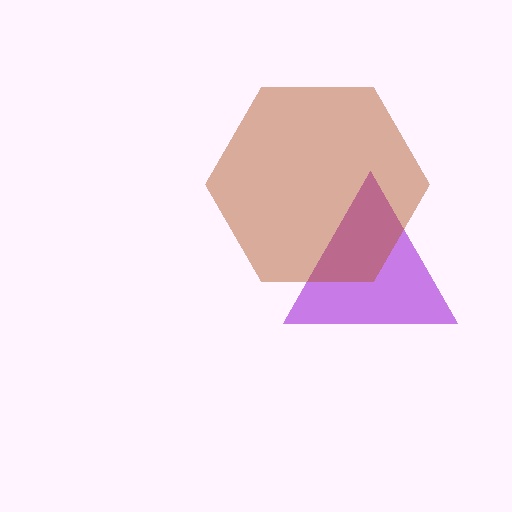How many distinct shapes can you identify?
There are 2 distinct shapes: a purple triangle, a brown hexagon.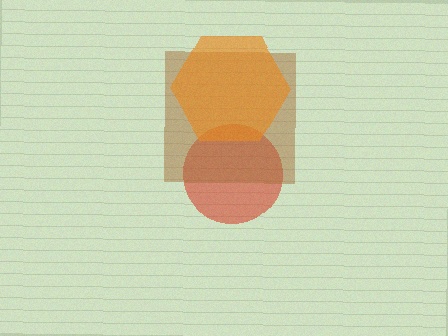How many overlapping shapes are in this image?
There are 3 overlapping shapes in the image.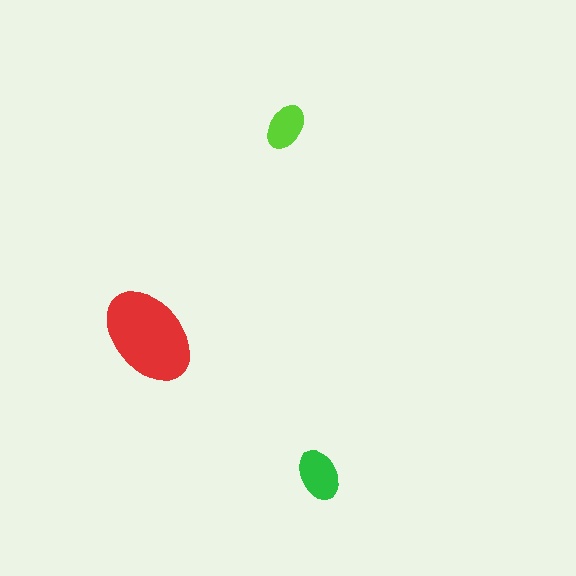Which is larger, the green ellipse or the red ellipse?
The red one.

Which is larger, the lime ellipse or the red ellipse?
The red one.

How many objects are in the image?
There are 3 objects in the image.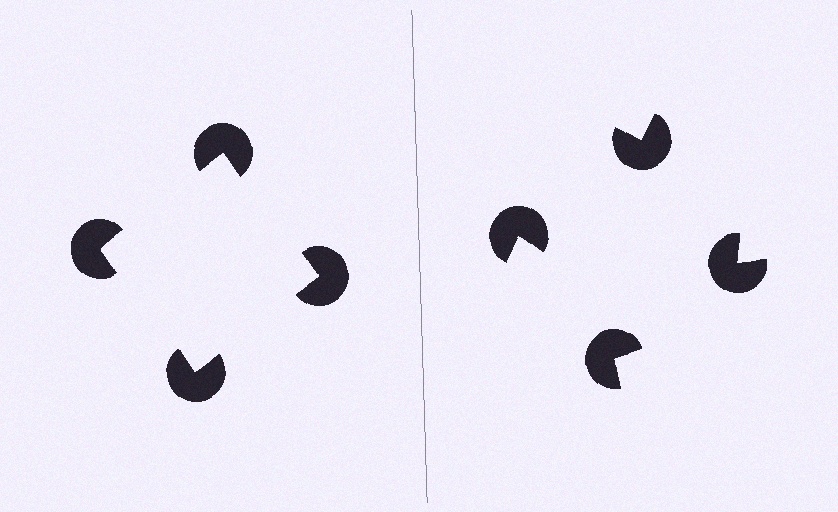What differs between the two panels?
The pac-man discs are positioned identically on both sides; only the wedge orientations differ. On the left they align to a square; on the right they are misaligned.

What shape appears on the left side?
An illusory square.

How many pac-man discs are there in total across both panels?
8 — 4 on each side.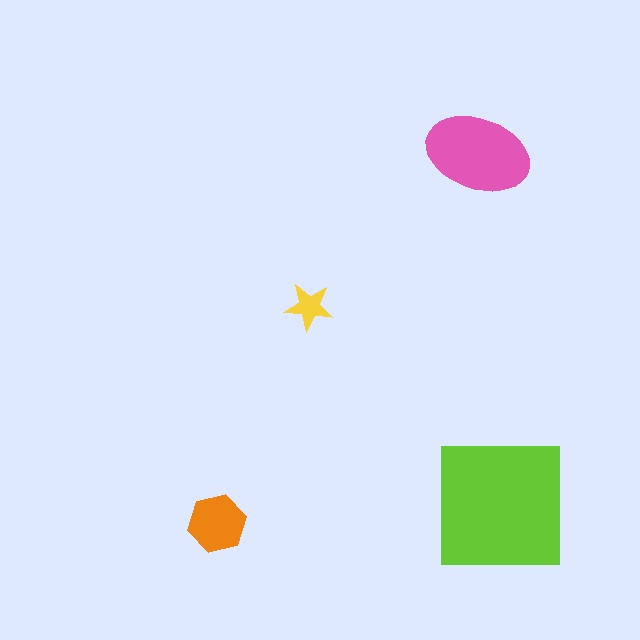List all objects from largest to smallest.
The lime square, the pink ellipse, the orange hexagon, the yellow star.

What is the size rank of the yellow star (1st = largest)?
4th.